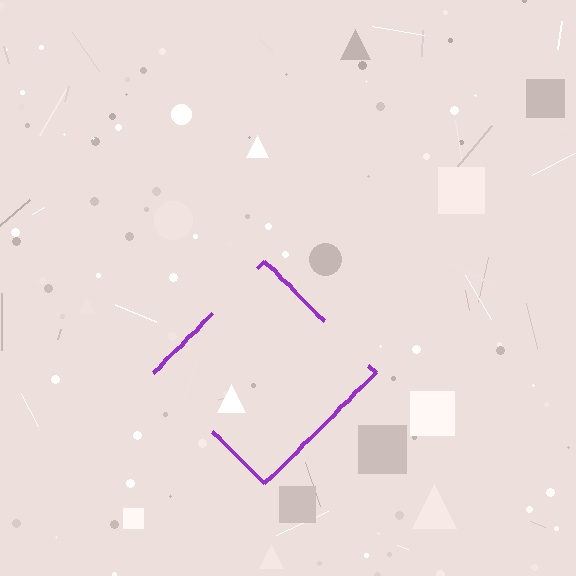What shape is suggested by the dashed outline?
The dashed outline suggests a diamond.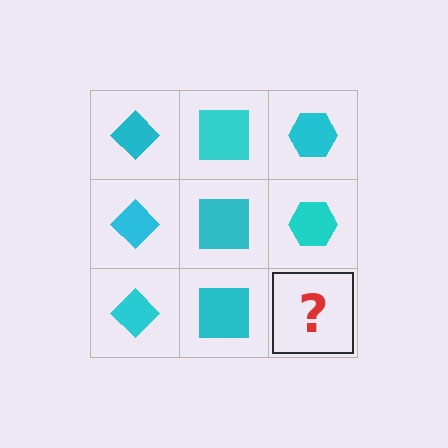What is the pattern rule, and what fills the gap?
The rule is that each column has a consistent shape. The gap should be filled with a cyan hexagon.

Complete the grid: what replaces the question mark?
The question mark should be replaced with a cyan hexagon.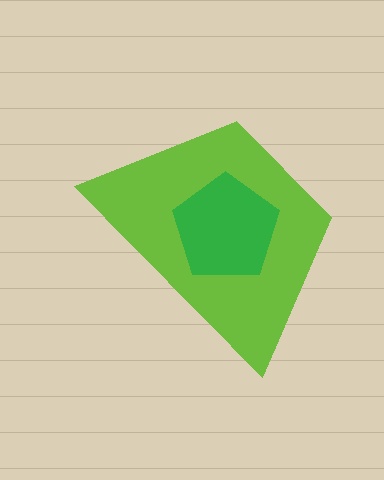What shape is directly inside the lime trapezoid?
The green pentagon.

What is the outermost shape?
The lime trapezoid.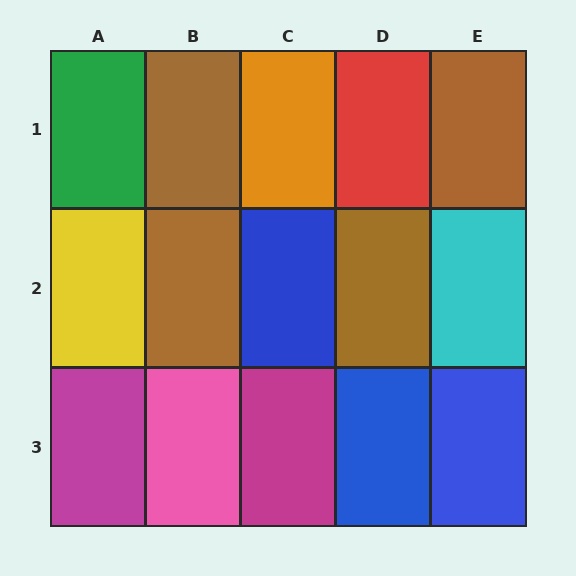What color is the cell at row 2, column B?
Brown.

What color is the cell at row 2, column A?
Yellow.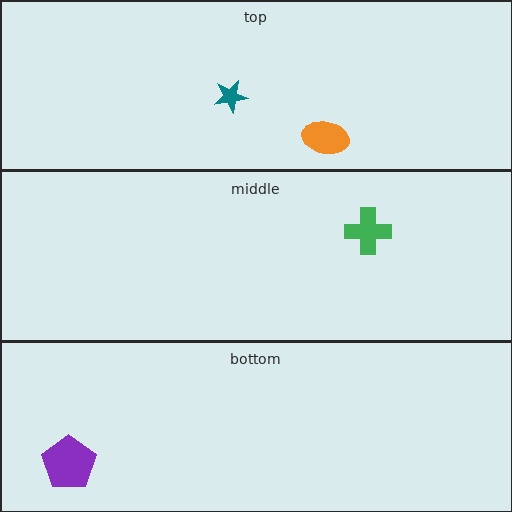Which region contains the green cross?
The middle region.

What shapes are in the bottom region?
The purple pentagon.